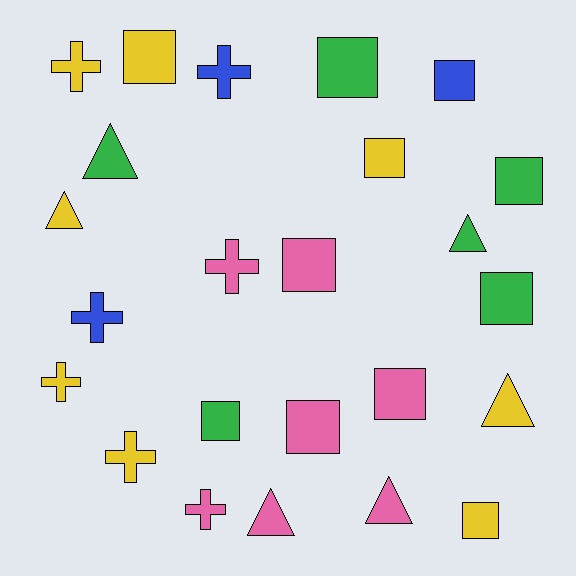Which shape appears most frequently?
Square, with 11 objects.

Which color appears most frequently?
Yellow, with 8 objects.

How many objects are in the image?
There are 24 objects.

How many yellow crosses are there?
There are 3 yellow crosses.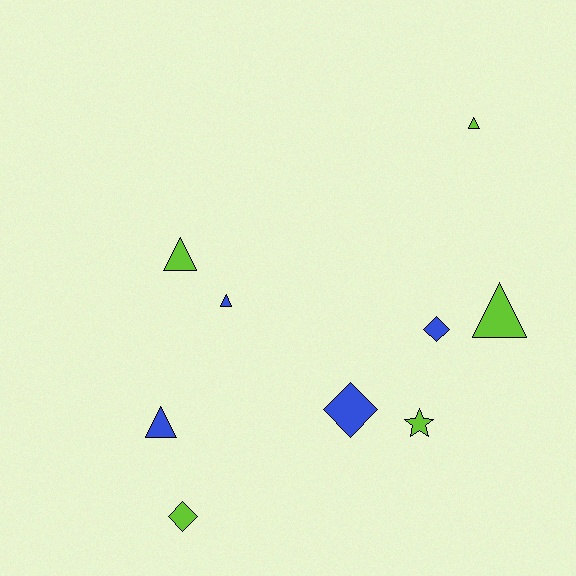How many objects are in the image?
There are 9 objects.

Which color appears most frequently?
Lime, with 5 objects.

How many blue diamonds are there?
There are 2 blue diamonds.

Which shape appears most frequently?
Triangle, with 5 objects.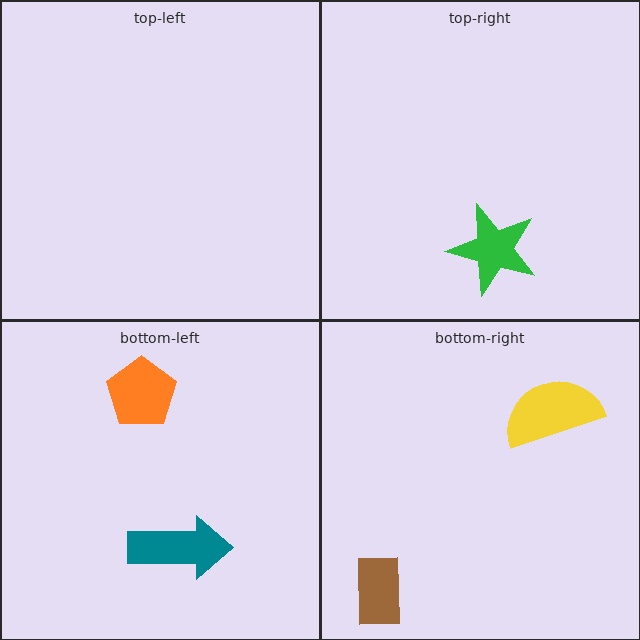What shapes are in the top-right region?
The green star.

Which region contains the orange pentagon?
The bottom-left region.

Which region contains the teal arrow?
The bottom-left region.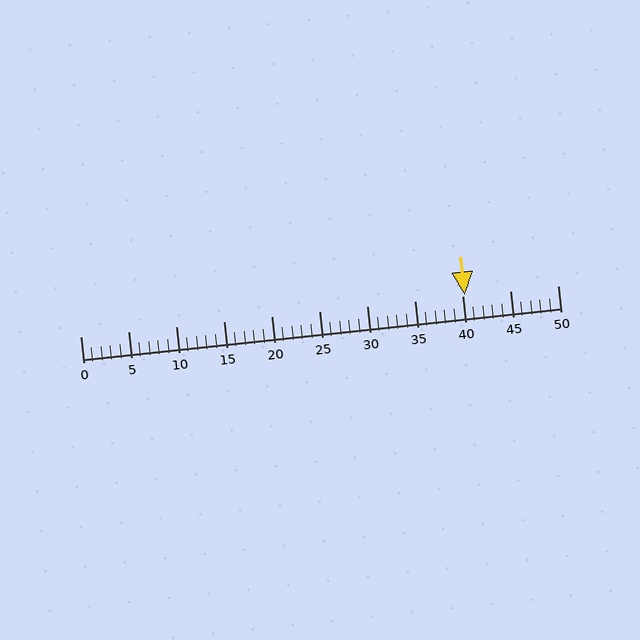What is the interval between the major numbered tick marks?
The major tick marks are spaced 5 units apart.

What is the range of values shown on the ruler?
The ruler shows values from 0 to 50.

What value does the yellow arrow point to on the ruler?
The yellow arrow points to approximately 40.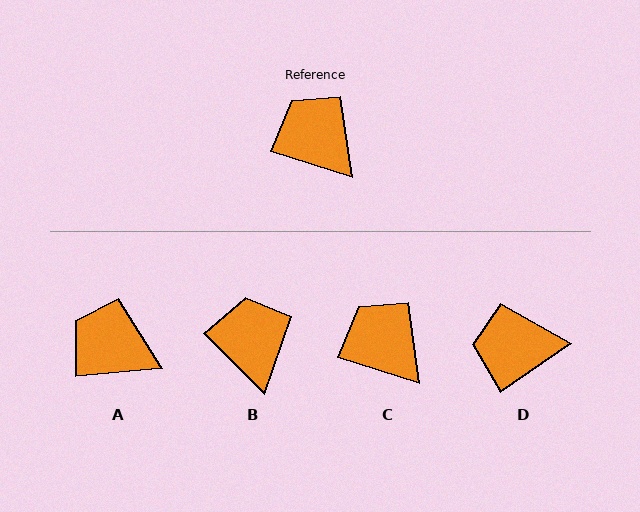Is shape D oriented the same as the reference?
No, it is off by about 52 degrees.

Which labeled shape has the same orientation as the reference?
C.